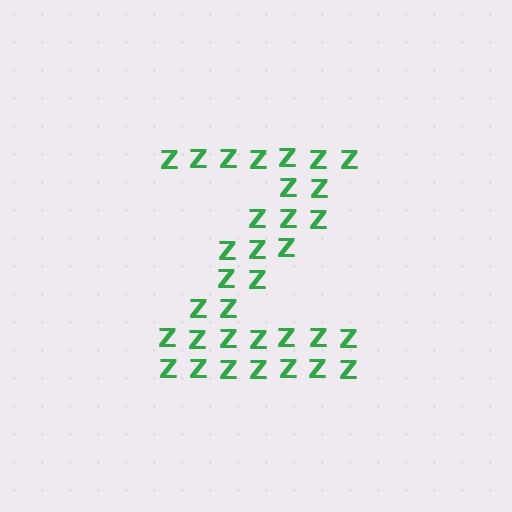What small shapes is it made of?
It is made of small letter Z's.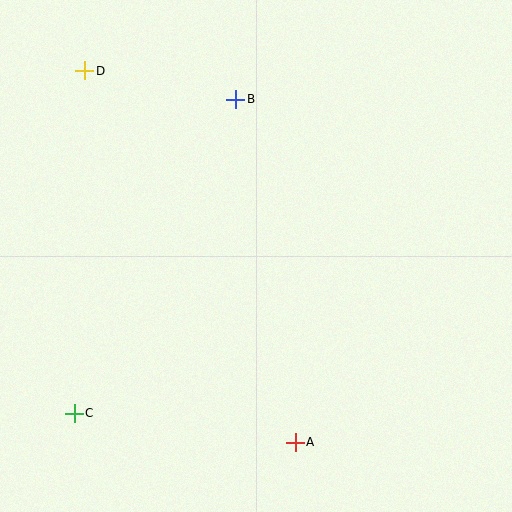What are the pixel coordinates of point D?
Point D is at (85, 71).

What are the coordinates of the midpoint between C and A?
The midpoint between C and A is at (185, 428).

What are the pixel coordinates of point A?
Point A is at (295, 442).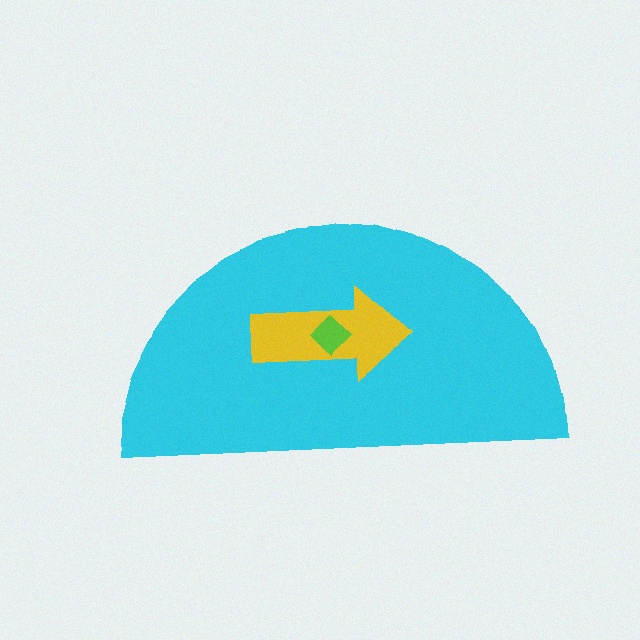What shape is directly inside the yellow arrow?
The lime diamond.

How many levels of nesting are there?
3.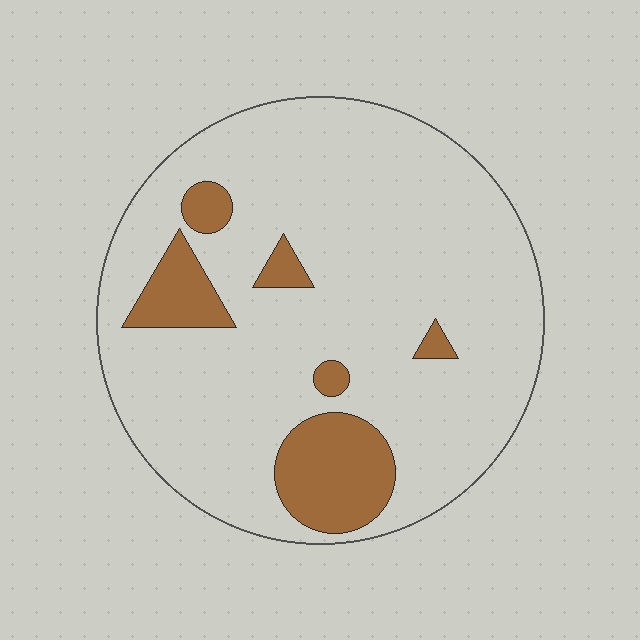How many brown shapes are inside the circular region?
6.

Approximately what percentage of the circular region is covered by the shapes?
Approximately 15%.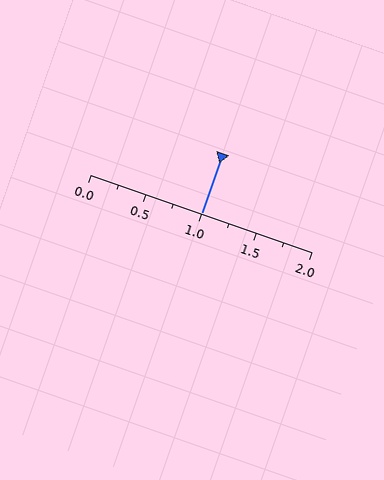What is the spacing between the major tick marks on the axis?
The major ticks are spaced 0.5 apart.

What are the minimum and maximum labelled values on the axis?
The axis runs from 0.0 to 2.0.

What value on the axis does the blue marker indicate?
The marker indicates approximately 1.